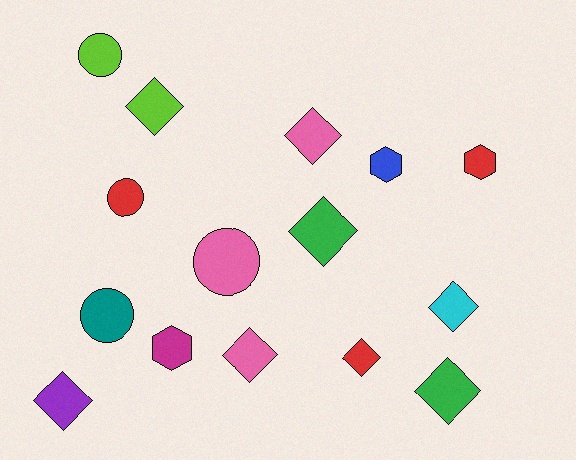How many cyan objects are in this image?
There is 1 cyan object.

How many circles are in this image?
There are 4 circles.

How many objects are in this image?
There are 15 objects.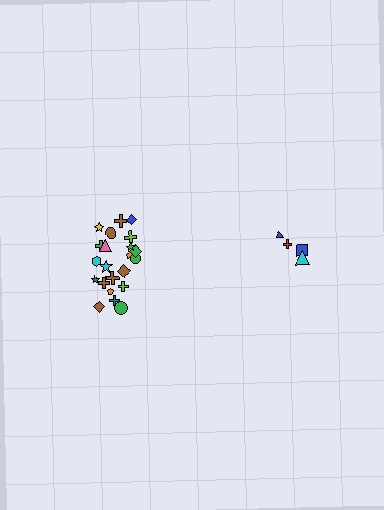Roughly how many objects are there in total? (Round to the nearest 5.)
Roughly 25 objects in total.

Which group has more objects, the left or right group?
The left group.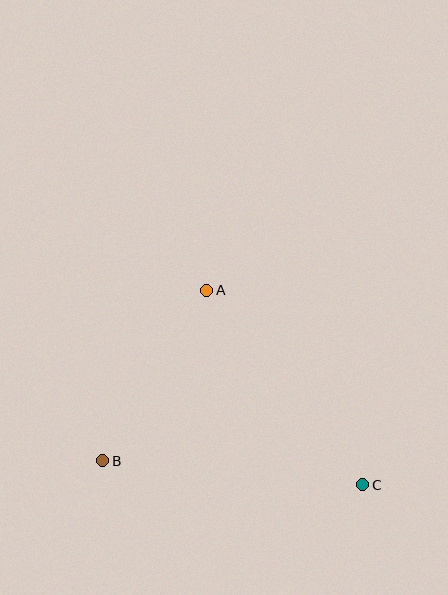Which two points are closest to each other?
Points A and B are closest to each other.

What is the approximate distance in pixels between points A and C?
The distance between A and C is approximately 249 pixels.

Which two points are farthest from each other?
Points B and C are farthest from each other.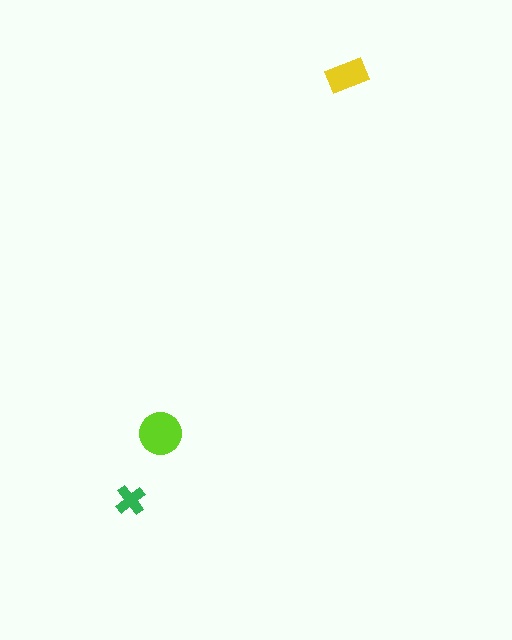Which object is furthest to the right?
The yellow rectangle is rightmost.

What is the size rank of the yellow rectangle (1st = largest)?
2nd.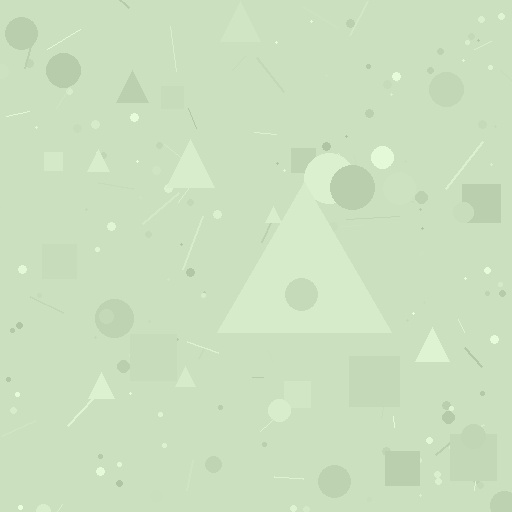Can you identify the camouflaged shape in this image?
The camouflaged shape is a triangle.